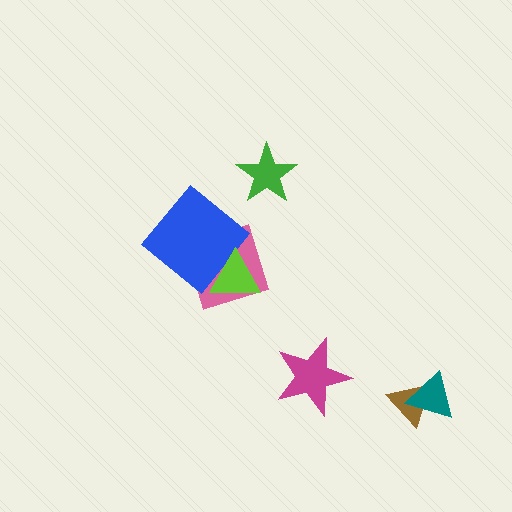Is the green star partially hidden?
No, no other shape covers it.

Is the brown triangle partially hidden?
Yes, it is partially covered by another shape.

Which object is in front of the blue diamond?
The lime triangle is in front of the blue diamond.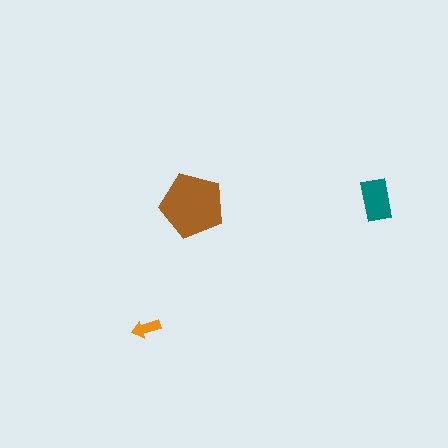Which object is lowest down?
The orange arrow is bottommost.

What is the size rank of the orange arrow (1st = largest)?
3rd.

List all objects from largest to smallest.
The brown pentagon, the teal rectangle, the orange arrow.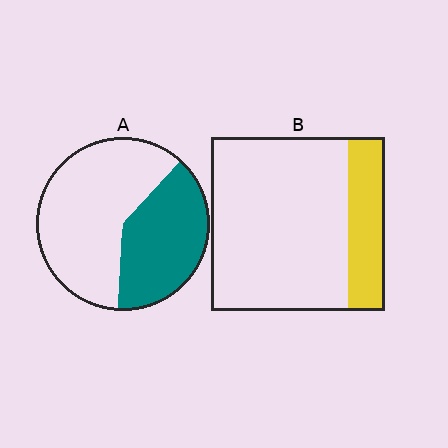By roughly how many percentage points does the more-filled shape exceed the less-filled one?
By roughly 20 percentage points (A over B).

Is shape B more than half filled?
No.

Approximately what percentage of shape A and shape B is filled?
A is approximately 40% and B is approximately 20%.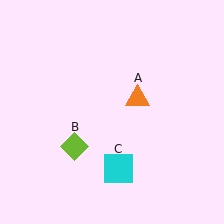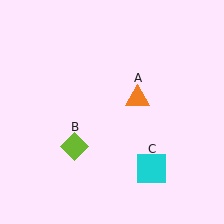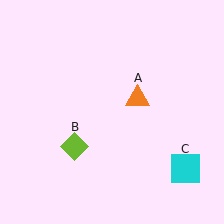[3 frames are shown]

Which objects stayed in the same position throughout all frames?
Orange triangle (object A) and lime diamond (object B) remained stationary.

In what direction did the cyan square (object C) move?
The cyan square (object C) moved right.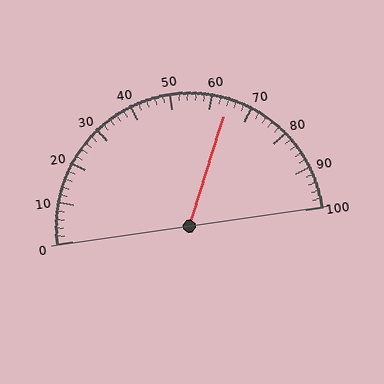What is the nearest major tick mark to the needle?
The nearest major tick mark is 60.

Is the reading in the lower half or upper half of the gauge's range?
The reading is in the upper half of the range (0 to 100).